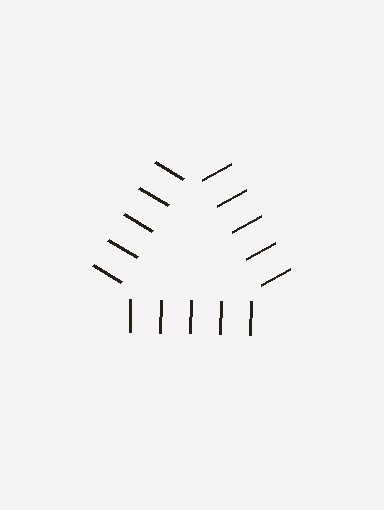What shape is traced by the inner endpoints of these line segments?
An illusory triangle — the line segments terminate on its edges but no continuous stroke is drawn.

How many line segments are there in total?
15 — 5 along each of the 3 edges.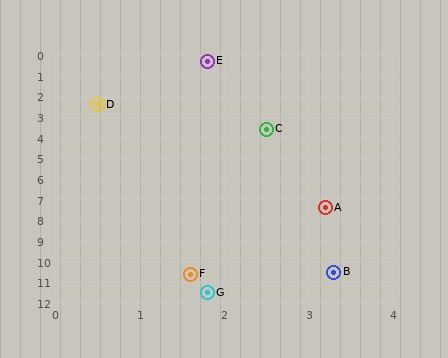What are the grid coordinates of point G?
Point G is at approximately (1.8, 11.5).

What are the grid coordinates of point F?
Point F is at approximately (1.6, 10.6).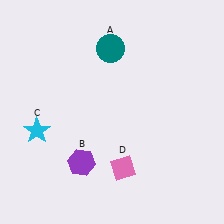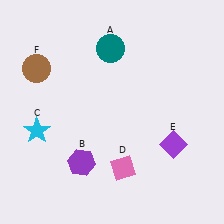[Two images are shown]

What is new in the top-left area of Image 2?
A brown circle (F) was added in the top-left area of Image 2.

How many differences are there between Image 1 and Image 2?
There are 2 differences between the two images.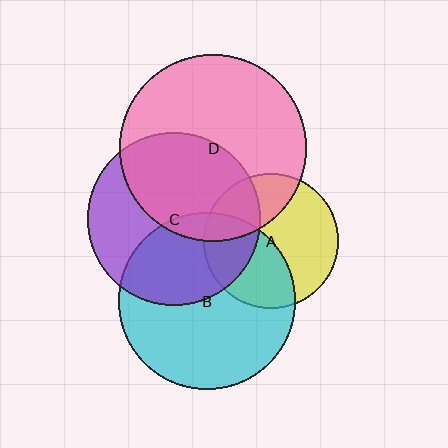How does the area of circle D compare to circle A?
Approximately 1.9 times.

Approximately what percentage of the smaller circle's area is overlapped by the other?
Approximately 30%.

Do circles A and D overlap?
Yes.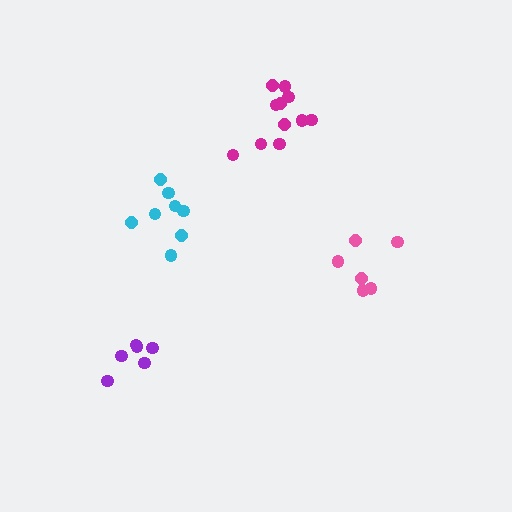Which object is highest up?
The magenta cluster is topmost.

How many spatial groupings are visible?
There are 4 spatial groupings.